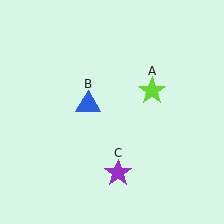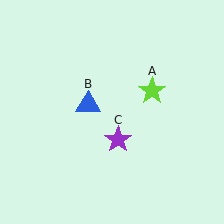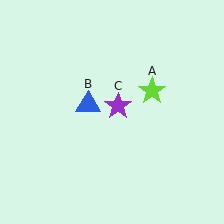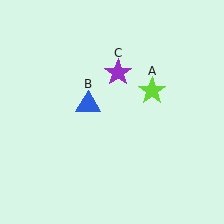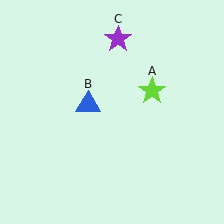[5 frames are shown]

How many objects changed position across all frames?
1 object changed position: purple star (object C).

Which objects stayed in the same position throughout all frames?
Lime star (object A) and blue triangle (object B) remained stationary.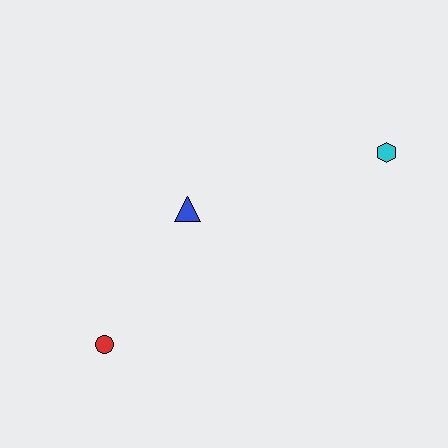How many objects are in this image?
There are 3 objects.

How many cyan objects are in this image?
There is 1 cyan object.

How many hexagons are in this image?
There is 1 hexagon.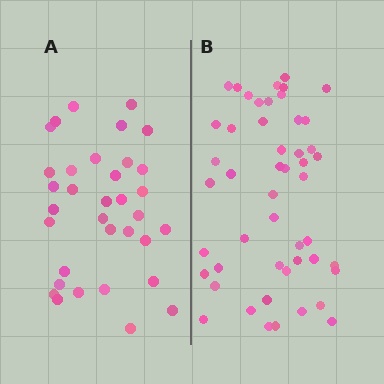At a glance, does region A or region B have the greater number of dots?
Region B (the right region) has more dots.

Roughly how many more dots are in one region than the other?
Region B has approximately 15 more dots than region A.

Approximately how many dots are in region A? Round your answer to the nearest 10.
About 30 dots. (The exact count is 34, which rounds to 30.)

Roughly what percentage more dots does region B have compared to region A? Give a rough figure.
About 45% more.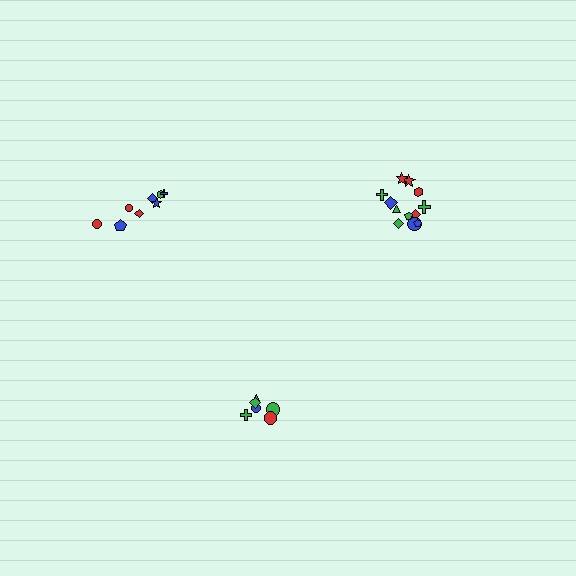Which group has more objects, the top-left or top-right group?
The top-right group.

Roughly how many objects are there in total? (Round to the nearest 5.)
Roughly 25 objects in total.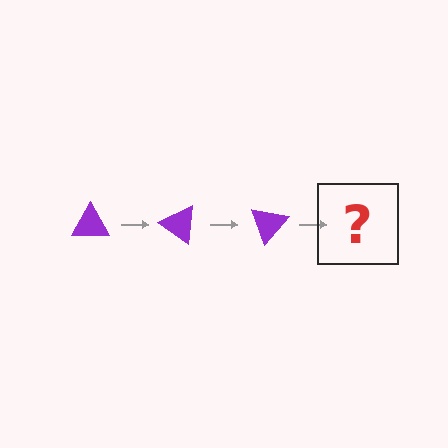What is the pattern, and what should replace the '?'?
The pattern is that the triangle rotates 35 degrees each step. The '?' should be a purple triangle rotated 105 degrees.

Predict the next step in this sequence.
The next step is a purple triangle rotated 105 degrees.